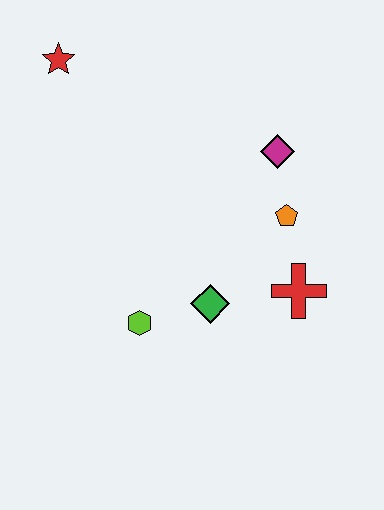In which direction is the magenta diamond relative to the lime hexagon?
The magenta diamond is above the lime hexagon.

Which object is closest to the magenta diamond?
The orange pentagon is closest to the magenta diamond.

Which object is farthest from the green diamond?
The red star is farthest from the green diamond.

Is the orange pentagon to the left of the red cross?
Yes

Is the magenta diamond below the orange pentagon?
No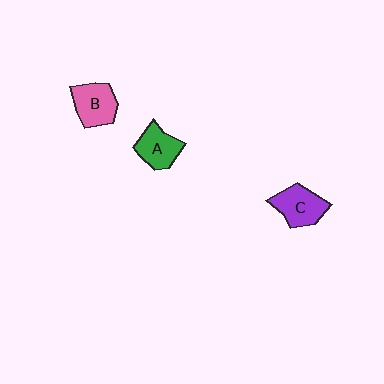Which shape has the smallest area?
Shape A (green).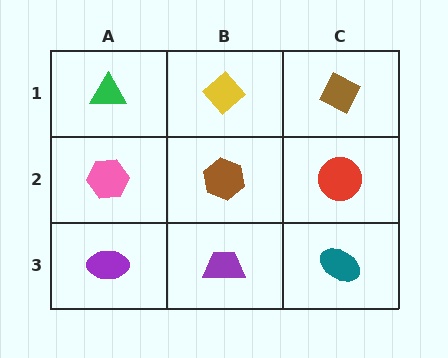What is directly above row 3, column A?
A pink hexagon.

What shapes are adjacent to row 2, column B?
A yellow diamond (row 1, column B), a purple trapezoid (row 3, column B), a pink hexagon (row 2, column A), a red circle (row 2, column C).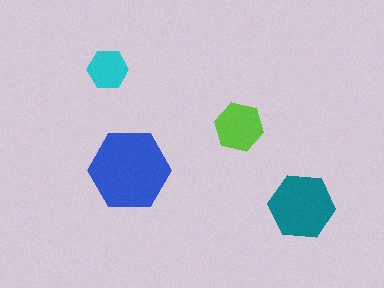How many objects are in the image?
There are 4 objects in the image.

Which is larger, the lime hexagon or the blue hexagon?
The blue one.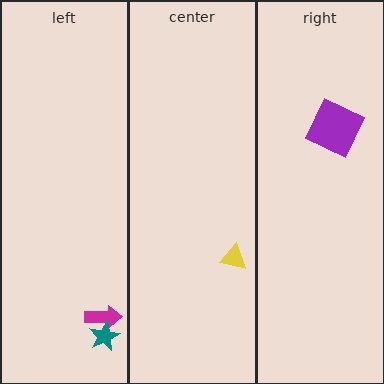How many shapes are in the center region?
1.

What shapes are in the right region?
The purple square.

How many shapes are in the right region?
1.